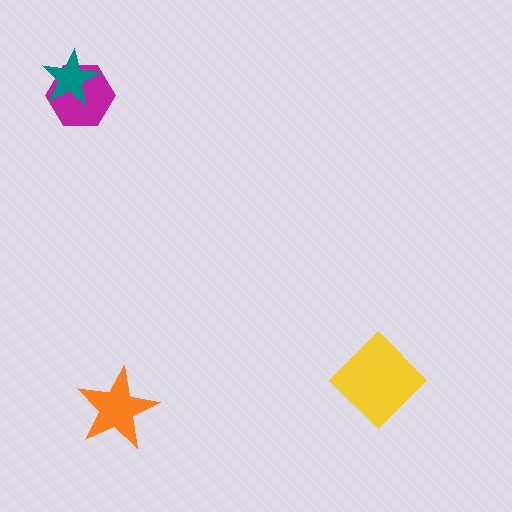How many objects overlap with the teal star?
1 object overlaps with the teal star.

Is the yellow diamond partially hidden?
No, no other shape covers it.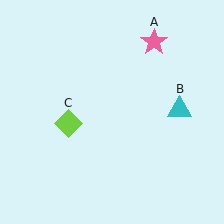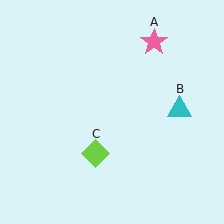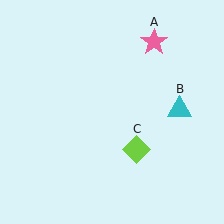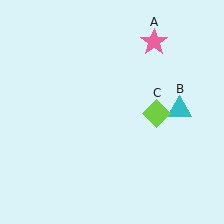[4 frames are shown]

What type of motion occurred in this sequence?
The lime diamond (object C) rotated counterclockwise around the center of the scene.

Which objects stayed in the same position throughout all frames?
Pink star (object A) and cyan triangle (object B) remained stationary.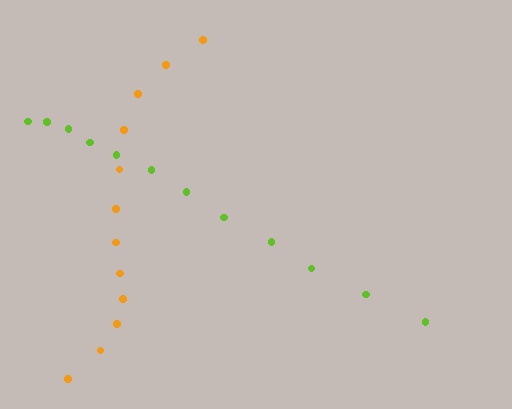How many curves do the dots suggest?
There are 2 distinct paths.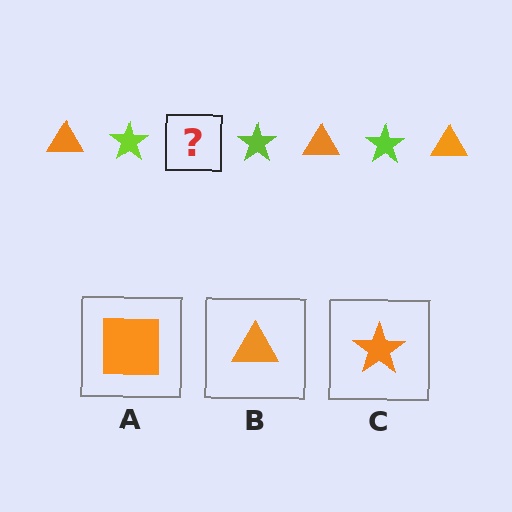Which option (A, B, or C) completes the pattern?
B.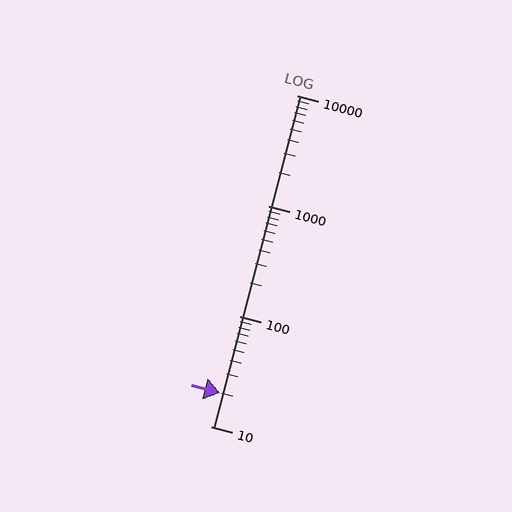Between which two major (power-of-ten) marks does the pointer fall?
The pointer is between 10 and 100.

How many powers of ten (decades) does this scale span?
The scale spans 3 decades, from 10 to 10000.